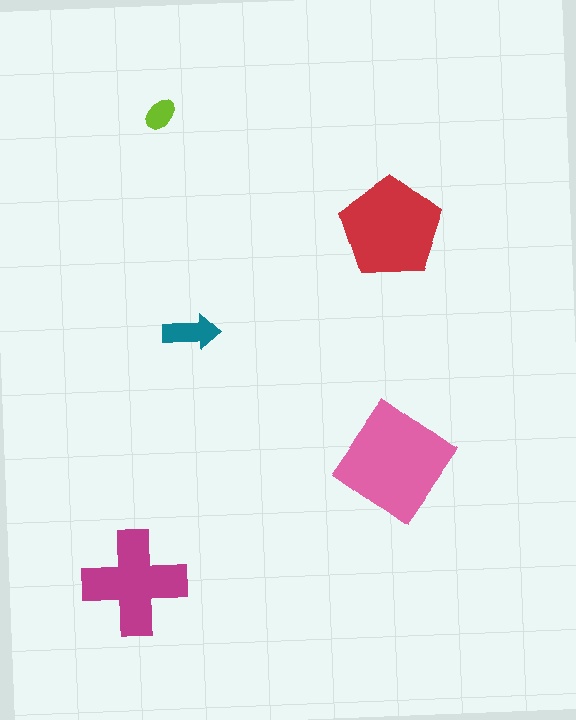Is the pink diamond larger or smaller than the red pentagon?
Larger.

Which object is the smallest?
The lime ellipse.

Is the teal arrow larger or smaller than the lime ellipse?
Larger.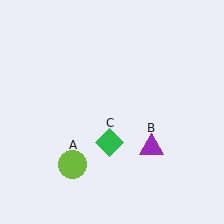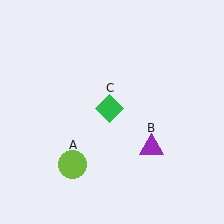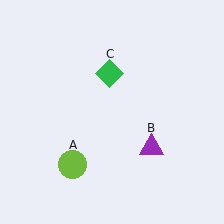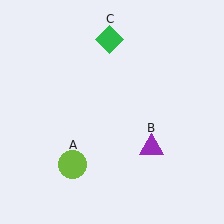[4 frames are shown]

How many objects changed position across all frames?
1 object changed position: green diamond (object C).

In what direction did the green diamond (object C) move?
The green diamond (object C) moved up.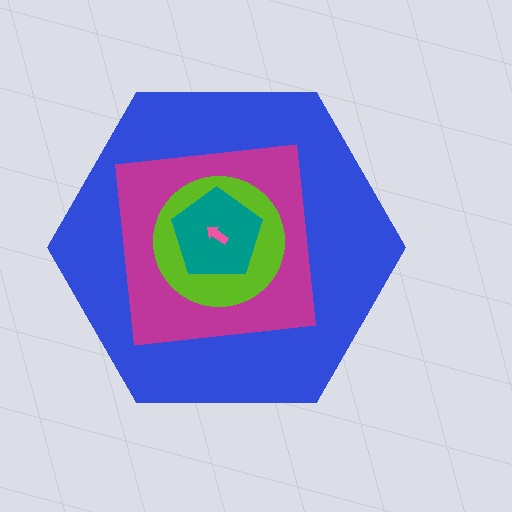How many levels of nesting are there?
5.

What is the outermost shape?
The blue hexagon.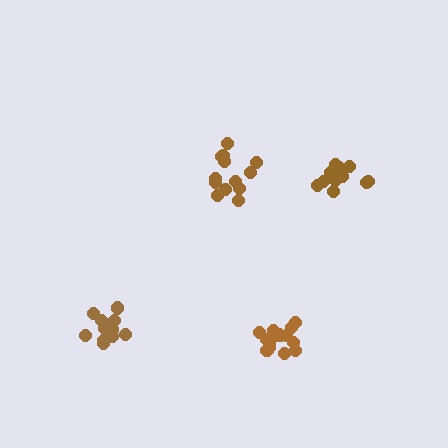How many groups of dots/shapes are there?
There are 4 groups.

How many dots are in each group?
Group 1: 17 dots, Group 2: 14 dots, Group 3: 13 dots, Group 4: 14 dots (58 total).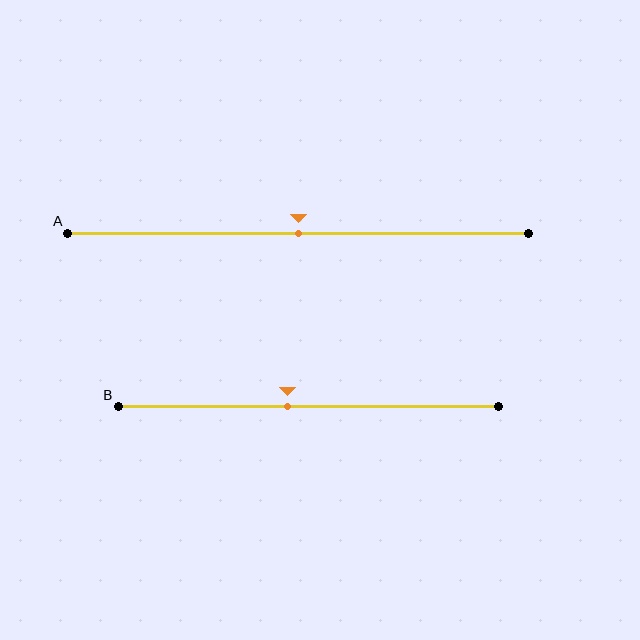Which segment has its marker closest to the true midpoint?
Segment A has its marker closest to the true midpoint.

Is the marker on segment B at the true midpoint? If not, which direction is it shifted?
No, the marker on segment B is shifted to the left by about 5% of the segment length.